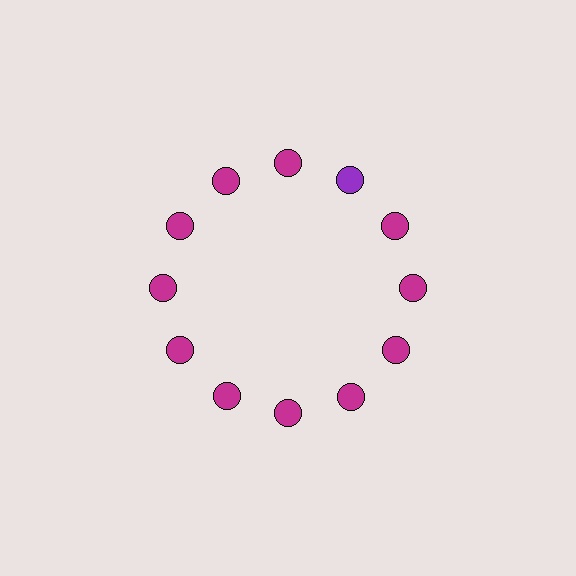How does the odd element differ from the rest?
It has a different color: purple instead of magenta.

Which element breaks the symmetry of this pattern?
The purple circle at roughly the 1 o'clock position breaks the symmetry. All other shapes are magenta circles.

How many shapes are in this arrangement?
There are 12 shapes arranged in a ring pattern.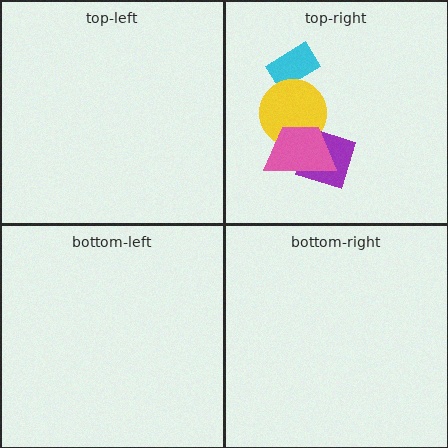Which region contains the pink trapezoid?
The top-right region.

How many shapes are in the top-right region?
4.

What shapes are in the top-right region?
The purple diamond, the cyan rectangle, the yellow circle, the pink trapezoid.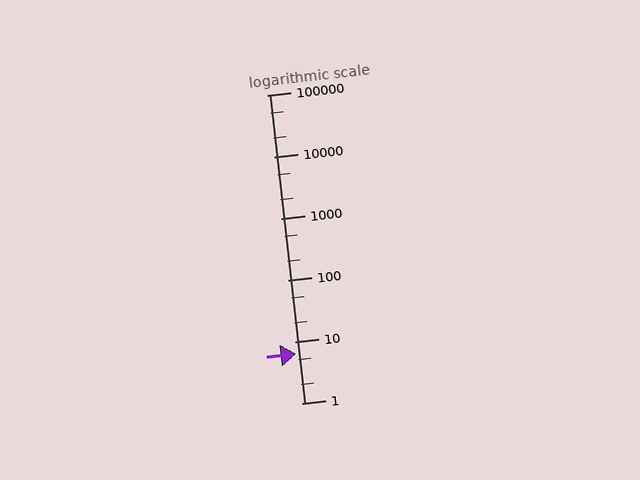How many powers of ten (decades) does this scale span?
The scale spans 5 decades, from 1 to 100000.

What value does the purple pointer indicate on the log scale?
The pointer indicates approximately 6.3.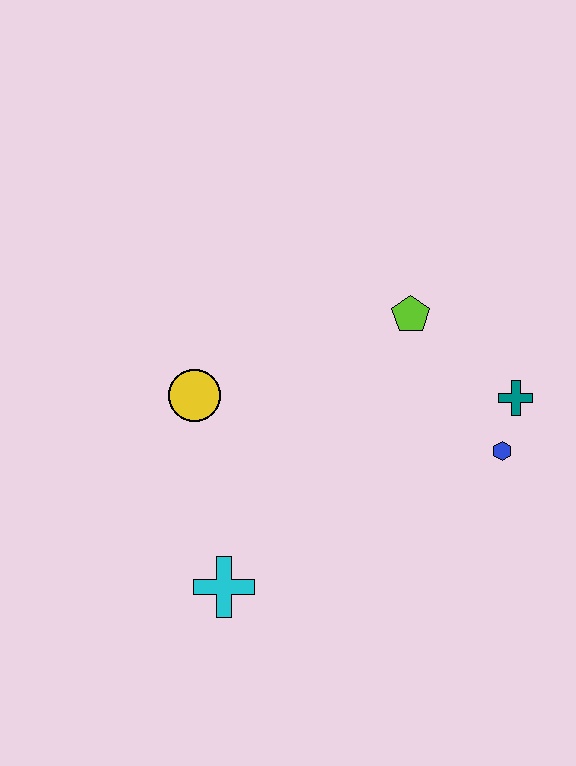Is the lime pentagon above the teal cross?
Yes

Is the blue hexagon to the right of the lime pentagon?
Yes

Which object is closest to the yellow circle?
The cyan cross is closest to the yellow circle.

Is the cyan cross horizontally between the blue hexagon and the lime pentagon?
No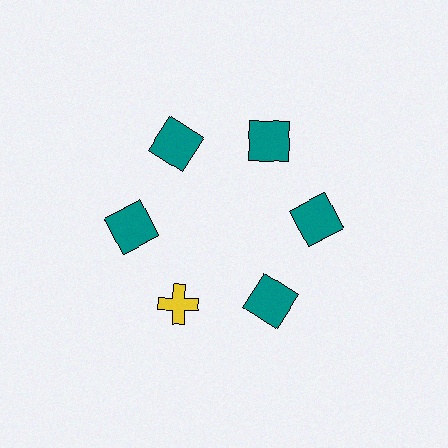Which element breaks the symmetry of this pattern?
The yellow cross at roughly the 7 o'clock position breaks the symmetry. All other shapes are teal squares.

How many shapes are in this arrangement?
There are 6 shapes arranged in a ring pattern.